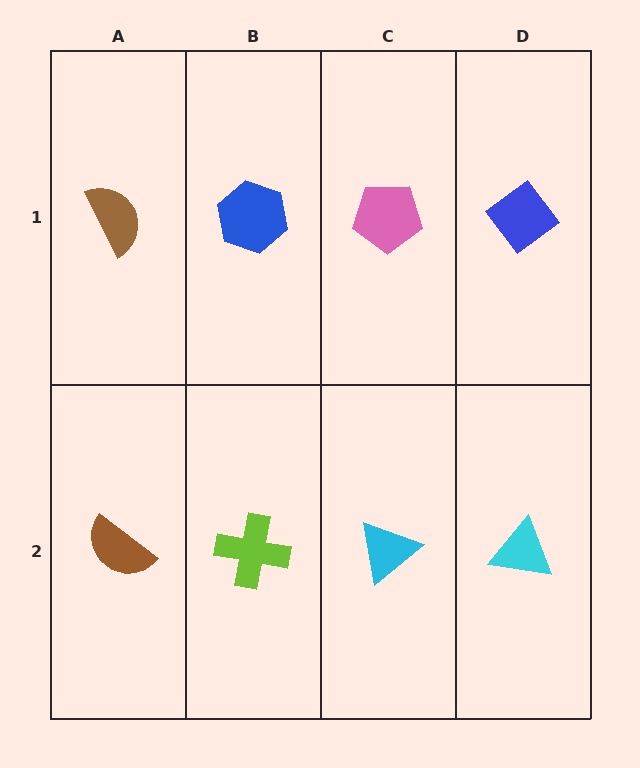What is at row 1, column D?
A blue diamond.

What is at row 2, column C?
A cyan triangle.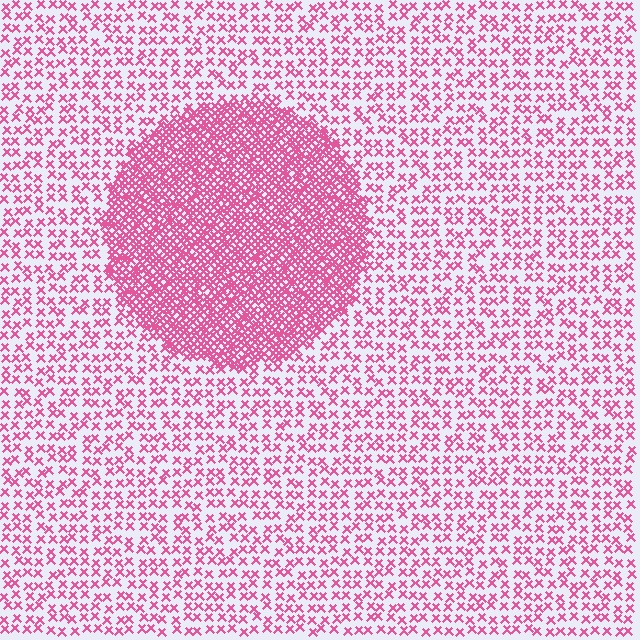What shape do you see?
I see a circle.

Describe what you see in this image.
The image contains small pink elements arranged at two different densities. A circle-shaped region is visible where the elements are more densely packed than the surrounding area.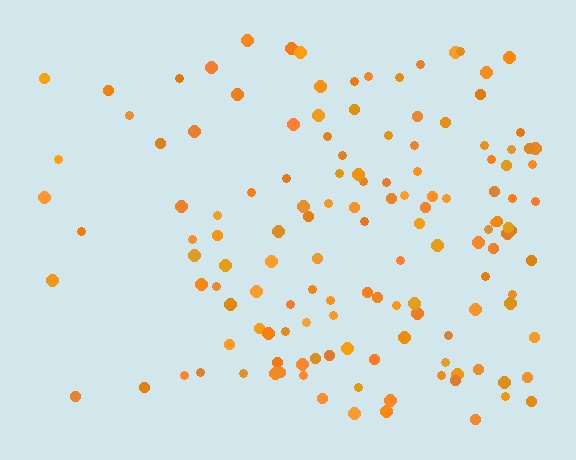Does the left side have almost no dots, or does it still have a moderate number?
Still a moderate number, just noticeably fewer than the right.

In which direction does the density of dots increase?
From left to right, with the right side densest.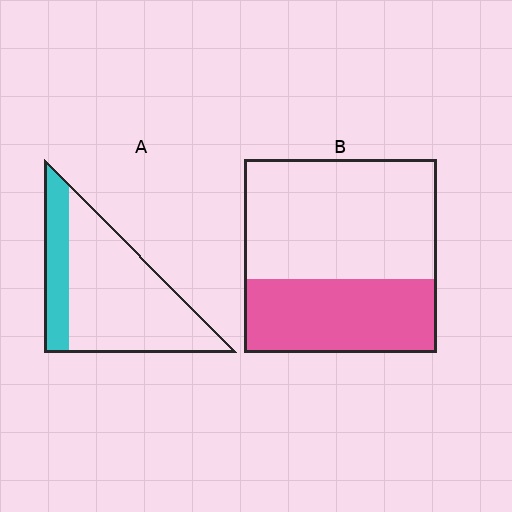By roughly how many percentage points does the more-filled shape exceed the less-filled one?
By roughly 15 percentage points (B over A).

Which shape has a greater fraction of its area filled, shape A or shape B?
Shape B.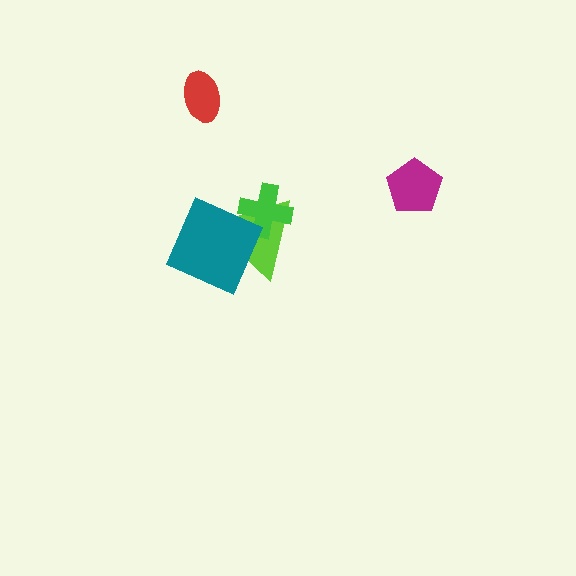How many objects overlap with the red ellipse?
0 objects overlap with the red ellipse.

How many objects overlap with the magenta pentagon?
0 objects overlap with the magenta pentagon.